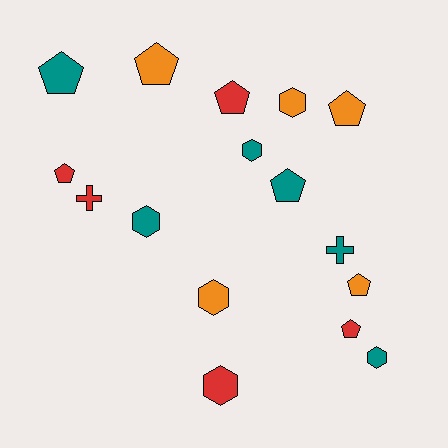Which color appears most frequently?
Teal, with 6 objects.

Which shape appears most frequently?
Pentagon, with 8 objects.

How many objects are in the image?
There are 16 objects.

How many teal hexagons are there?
There are 3 teal hexagons.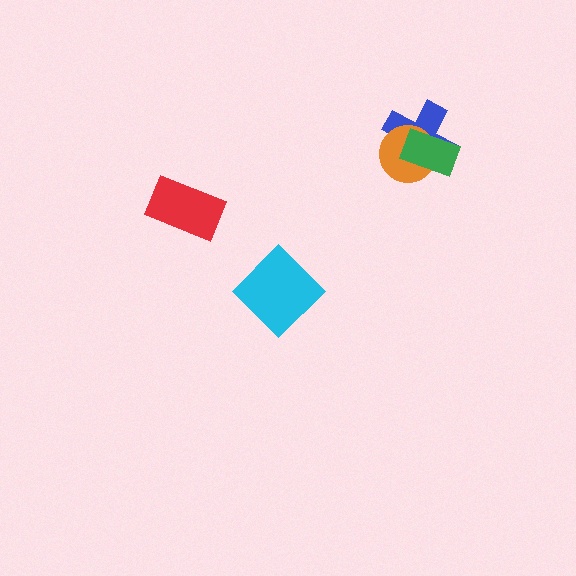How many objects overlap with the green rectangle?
2 objects overlap with the green rectangle.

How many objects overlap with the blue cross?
2 objects overlap with the blue cross.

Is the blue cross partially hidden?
Yes, it is partially covered by another shape.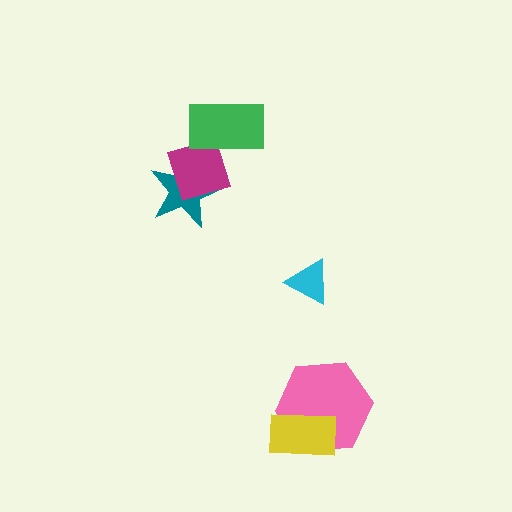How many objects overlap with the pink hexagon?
1 object overlaps with the pink hexagon.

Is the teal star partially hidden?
Yes, it is partially covered by another shape.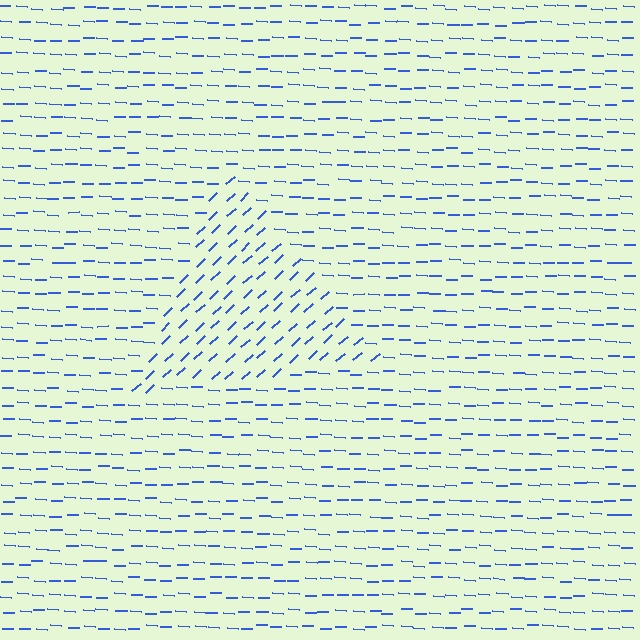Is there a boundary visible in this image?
Yes, there is a texture boundary formed by a change in line orientation.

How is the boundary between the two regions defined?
The boundary is defined purely by a change in line orientation (approximately 45 degrees difference). All lines are the same color and thickness.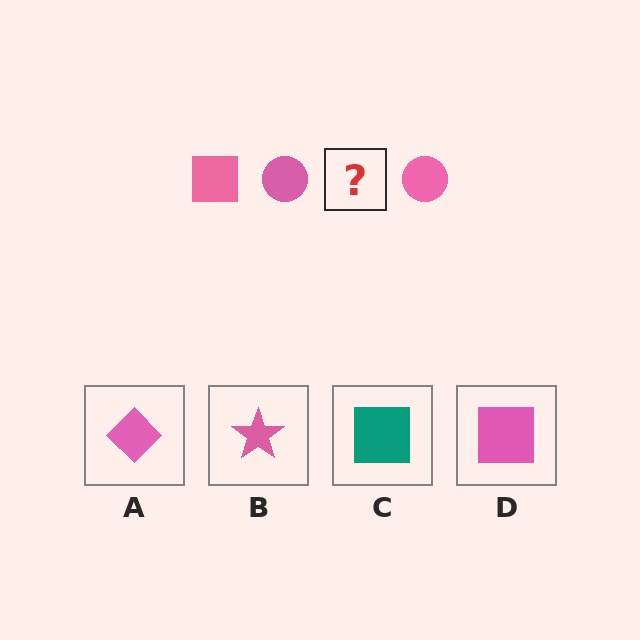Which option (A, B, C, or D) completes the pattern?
D.